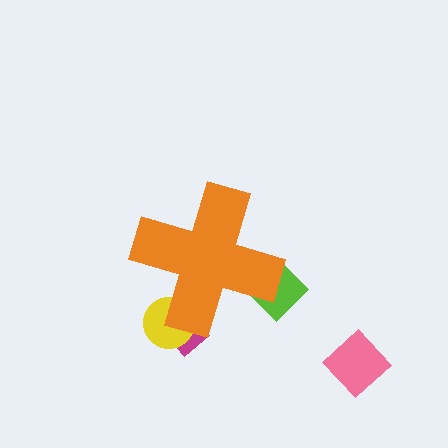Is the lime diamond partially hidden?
Yes, the lime diamond is partially hidden behind the orange cross.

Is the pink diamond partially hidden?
No, the pink diamond is fully visible.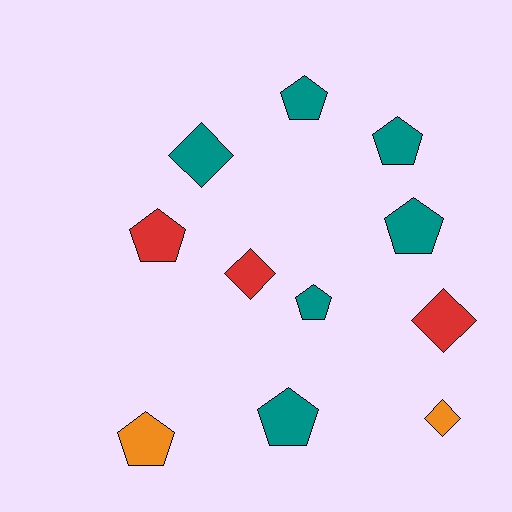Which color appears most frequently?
Teal, with 6 objects.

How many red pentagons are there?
There is 1 red pentagon.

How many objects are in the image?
There are 11 objects.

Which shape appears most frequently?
Pentagon, with 7 objects.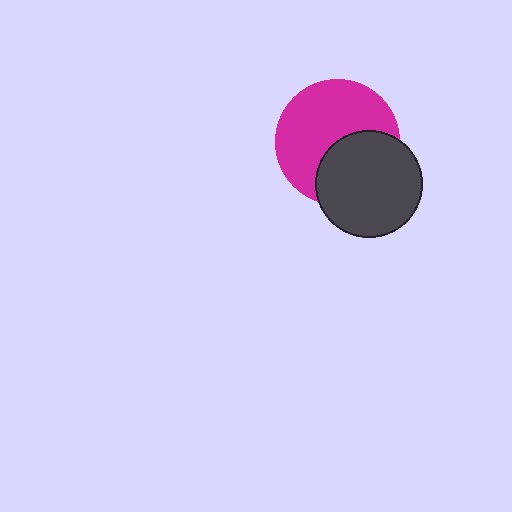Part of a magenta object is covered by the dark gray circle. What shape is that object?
It is a circle.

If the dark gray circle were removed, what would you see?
You would see the complete magenta circle.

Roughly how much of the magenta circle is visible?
About half of it is visible (roughly 61%).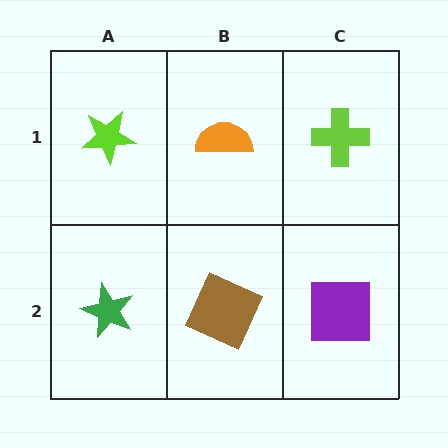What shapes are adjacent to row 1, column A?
A green star (row 2, column A), an orange semicircle (row 1, column B).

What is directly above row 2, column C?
A lime cross.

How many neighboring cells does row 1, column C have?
2.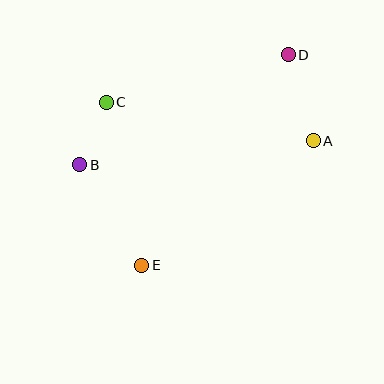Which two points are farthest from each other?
Points D and E are farthest from each other.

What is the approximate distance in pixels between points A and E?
The distance between A and E is approximately 212 pixels.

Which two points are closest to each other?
Points B and C are closest to each other.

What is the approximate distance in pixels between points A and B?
The distance between A and B is approximately 235 pixels.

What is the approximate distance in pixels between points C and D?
The distance between C and D is approximately 188 pixels.